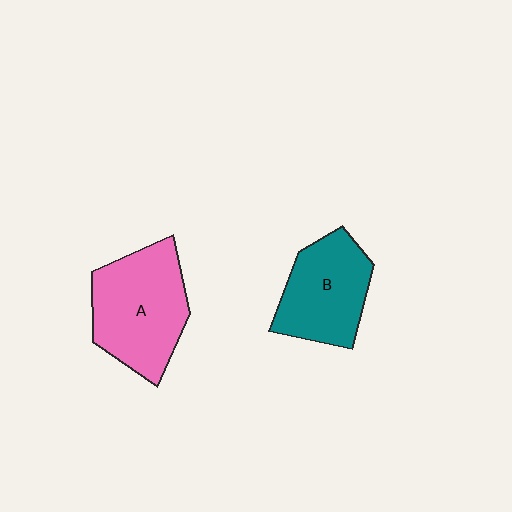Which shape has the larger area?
Shape A (pink).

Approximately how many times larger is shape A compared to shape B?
Approximately 1.2 times.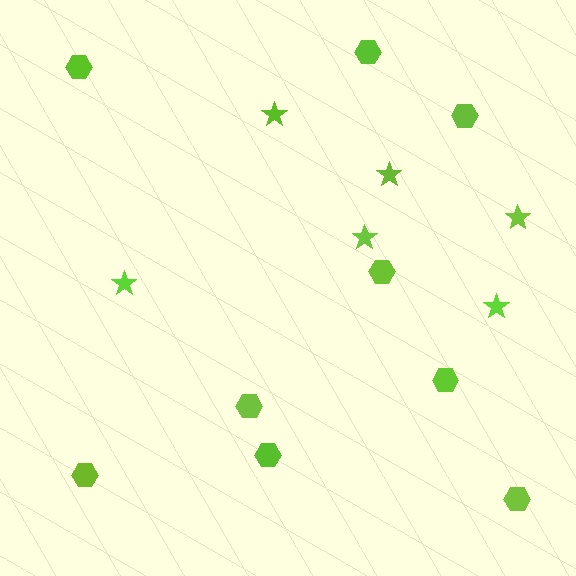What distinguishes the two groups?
There are 2 groups: one group of stars (6) and one group of hexagons (9).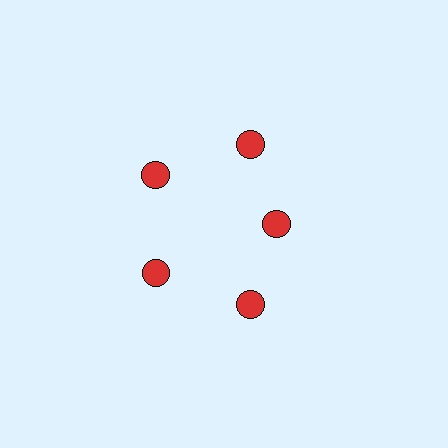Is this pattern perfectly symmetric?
No. The 5 red circles are arranged in a ring, but one element near the 3 o'clock position is pulled inward toward the center, breaking the 5-fold rotational symmetry.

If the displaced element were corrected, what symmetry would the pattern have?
It would have 5-fold rotational symmetry — the pattern would map onto itself every 72 degrees.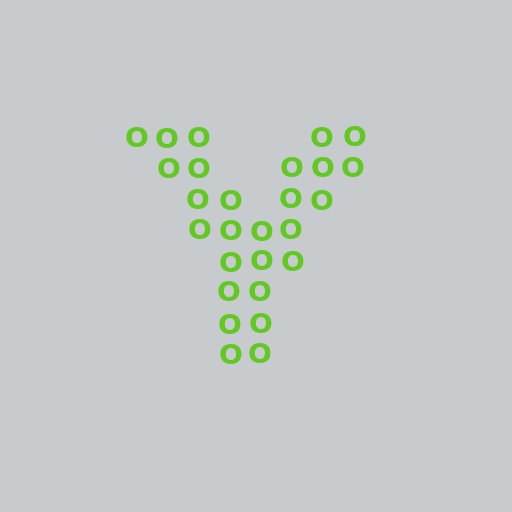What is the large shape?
The large shape is the letter Y.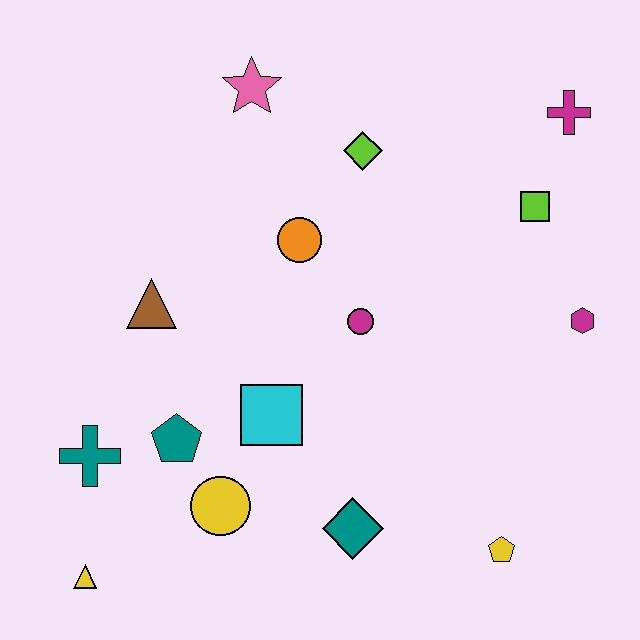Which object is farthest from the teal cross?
The magenta cross is farthest from the teal cross.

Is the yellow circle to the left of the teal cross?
No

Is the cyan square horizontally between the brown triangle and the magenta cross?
Yes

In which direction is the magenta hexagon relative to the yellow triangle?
The magenta hexagon is to the right of the yellow triangle.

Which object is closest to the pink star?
The lime diamond is closest to the pink star.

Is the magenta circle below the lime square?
Yes